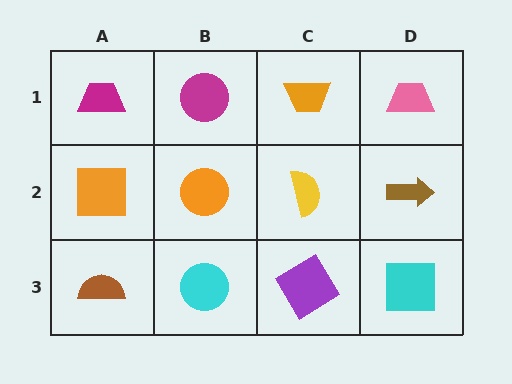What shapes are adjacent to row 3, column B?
An orange circle (row 2, column B), a brown semicircle (row 3, column A), a purple diamond (row 3, column C).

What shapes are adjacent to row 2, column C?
An orange trapezoid (row 1, column C), a purple diamond (row 3, column C), an orange circle (row 2, column B), a brown arrow (row 2, column D).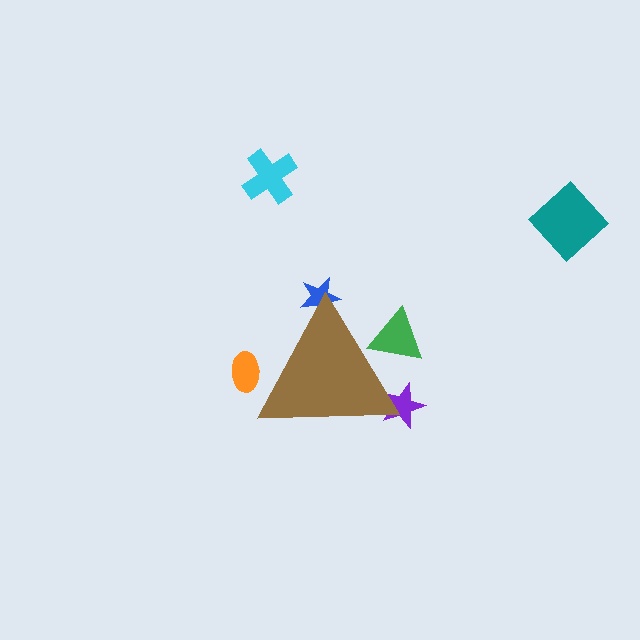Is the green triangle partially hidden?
Yes, the green triangle is partially hidden behind the brown triangle.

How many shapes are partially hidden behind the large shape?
4 shapes are partially hidden.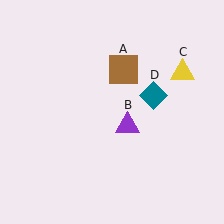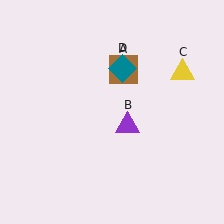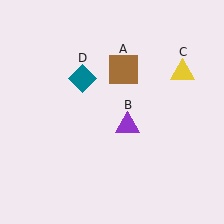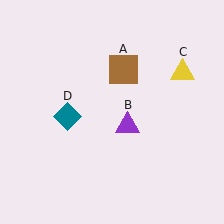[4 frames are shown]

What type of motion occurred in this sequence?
The teal diamond (object D) rotated counterclockwise around the center of the scene.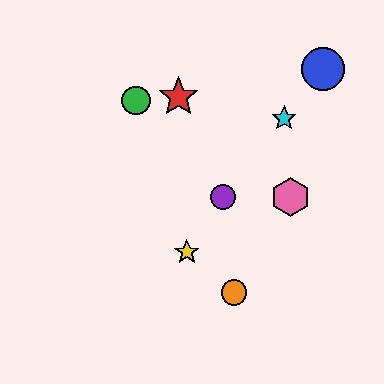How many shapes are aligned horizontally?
2 shapes (the purple circle, the pink hexagon) are aligned horizontally.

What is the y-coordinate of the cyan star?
The cyan star is at y≈118.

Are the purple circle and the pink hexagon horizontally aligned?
Yes, both are at y≈197.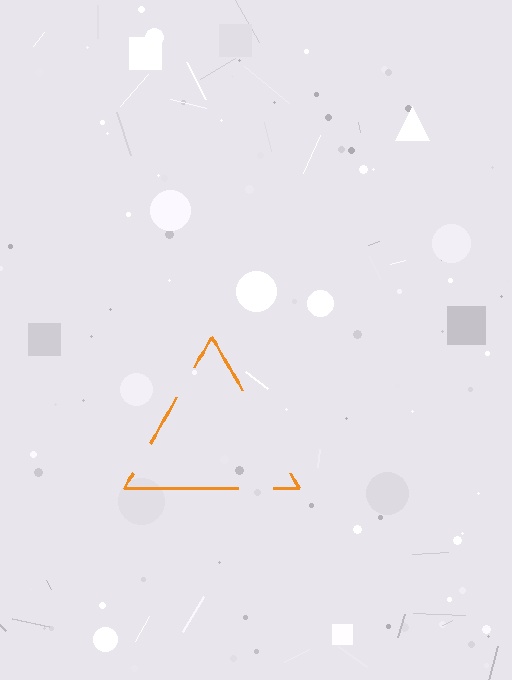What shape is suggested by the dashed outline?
The dashed outline suggests a triangle.